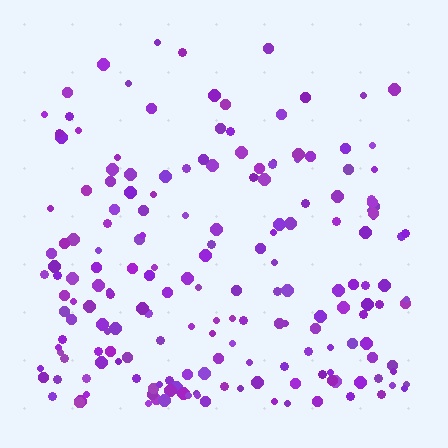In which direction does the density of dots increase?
From top to bottom, with the bottom side densest.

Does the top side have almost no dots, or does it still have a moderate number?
Still a moderate number, just noticeably fewer than the bottom.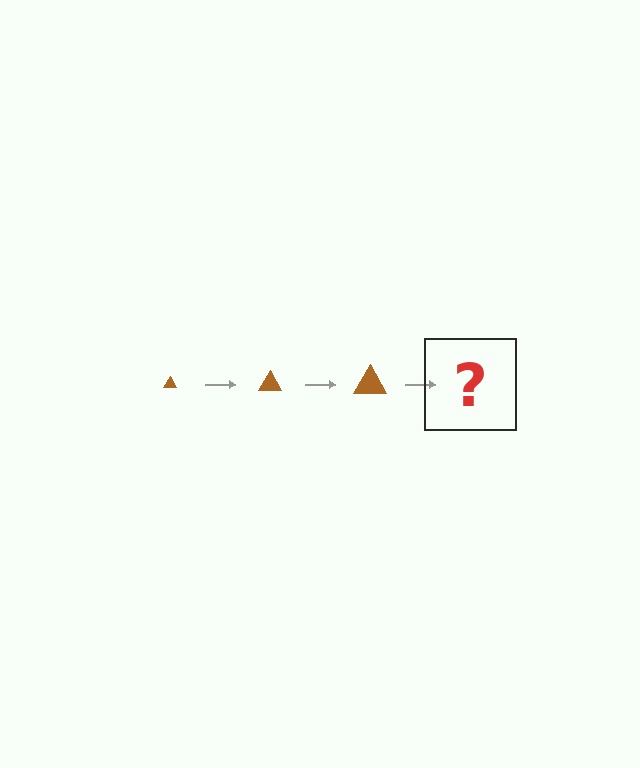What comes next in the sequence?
The next element should be a brown triangle, larger than the previous one.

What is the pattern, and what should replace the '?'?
The pattern is that the triangle gets progressively larger each step. The '?' should be a brown triangle, larger than the previous one.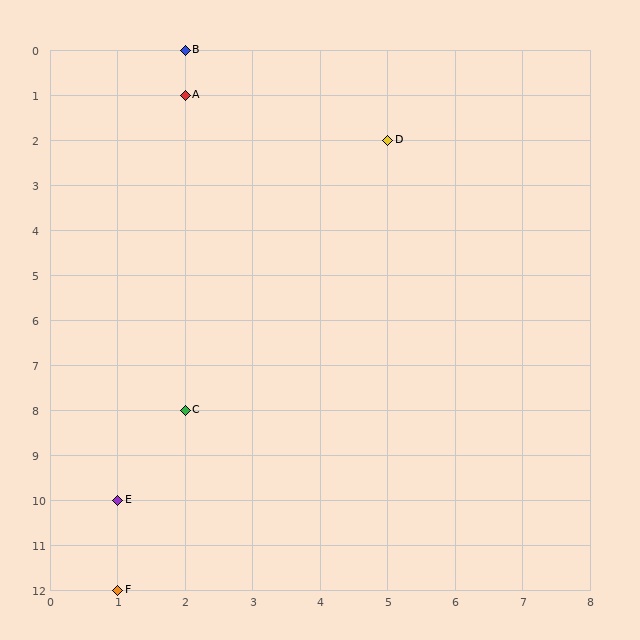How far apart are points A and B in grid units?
Points A and B are 1 row apart.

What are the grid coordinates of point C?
Point C is at grid coordinates (2, 8).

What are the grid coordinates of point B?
Point B is at grid coordinates (2, 0).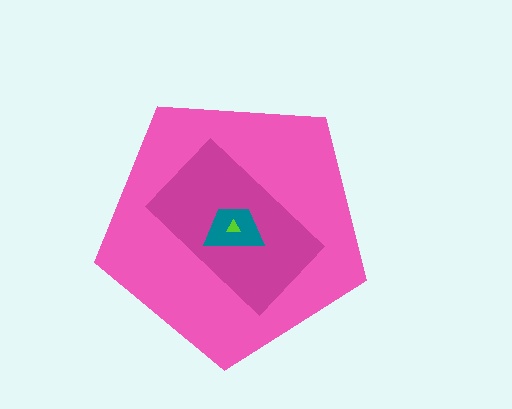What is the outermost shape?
The pink pentagon.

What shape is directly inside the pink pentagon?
The magenta rectangle.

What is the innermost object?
The lime triangle.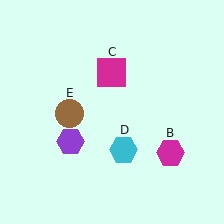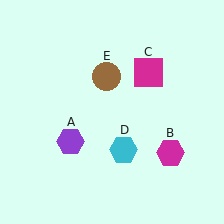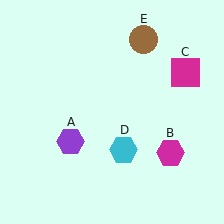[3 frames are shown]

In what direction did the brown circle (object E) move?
The brown circle (object E) moved up and to the right.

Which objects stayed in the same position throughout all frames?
Purple hexagon (object A) and magenta hexagon (object B) and cyan hexagon (object D) remained stationary.